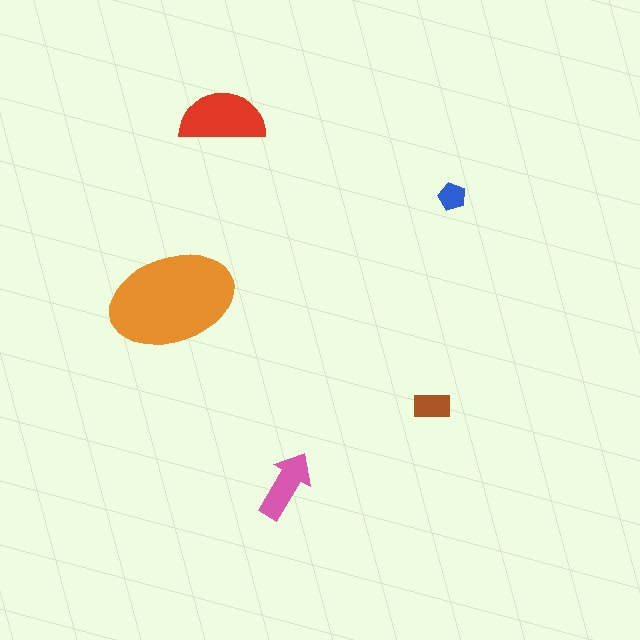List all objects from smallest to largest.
The blue pentagon, the brown rectangle, the pink arrow, the red semicircle, the orange ellipse.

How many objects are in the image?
There are 5 objects in the image.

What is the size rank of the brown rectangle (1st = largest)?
4th.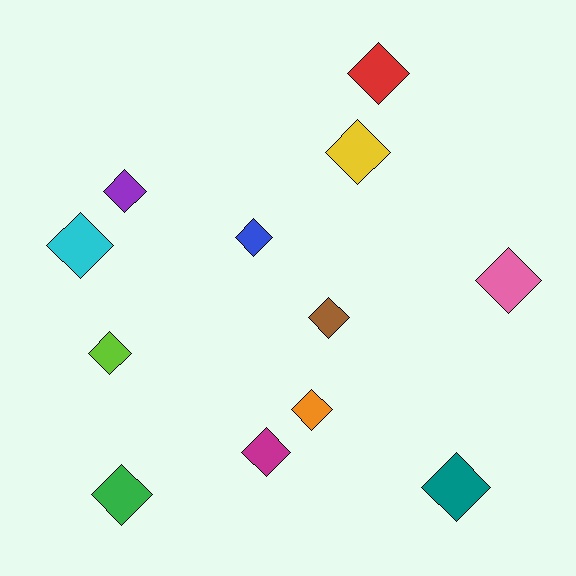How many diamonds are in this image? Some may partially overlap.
There are 12 diamonds.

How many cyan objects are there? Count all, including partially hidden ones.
There is 1 cyan object.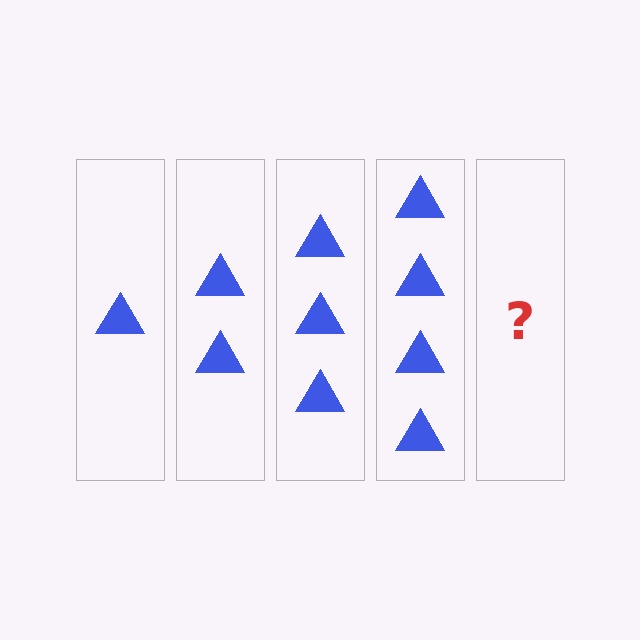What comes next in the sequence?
The next element should be 5 triangles.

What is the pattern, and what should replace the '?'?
The pattern is that each step adds one more triangle. The '?' should be 5 triangles.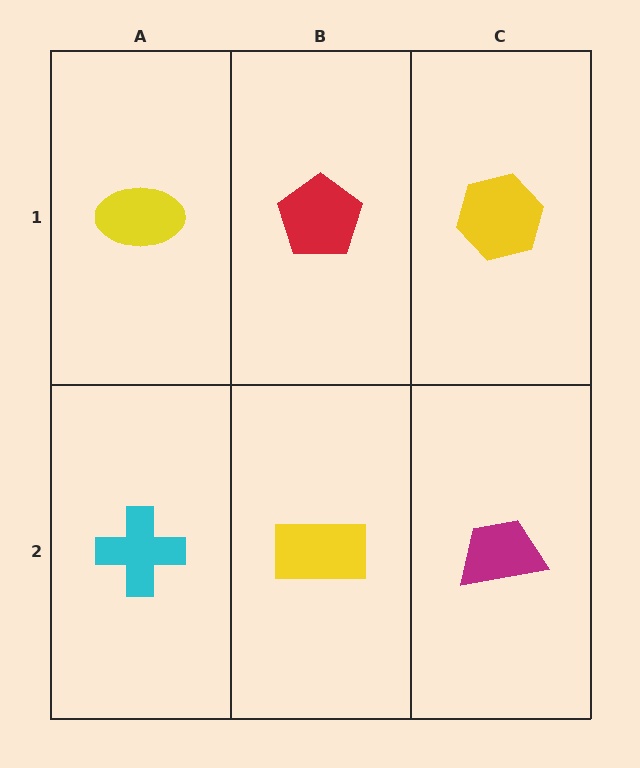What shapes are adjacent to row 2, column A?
A yellow ellipse (row 1, column A), a yellow rectangle (row 2, column B).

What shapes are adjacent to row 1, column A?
A cyan cross (row 2, column A), a red pentagon (row 1, column B).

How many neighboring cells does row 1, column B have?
3.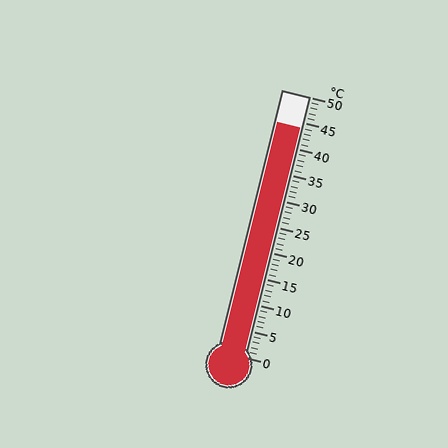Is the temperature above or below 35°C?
The temperature is above 35°C.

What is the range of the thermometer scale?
The thermometer scale ranges from 0°C to 50°C.